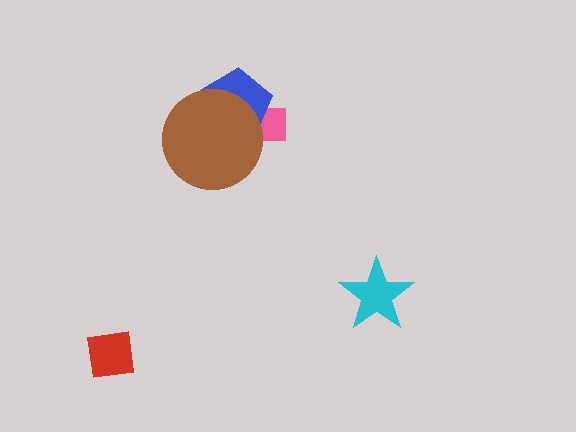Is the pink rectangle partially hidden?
Yes, it is partially covered by another shape.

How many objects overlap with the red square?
0 objects overlap with the red square.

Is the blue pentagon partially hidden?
Yes, it is partially covered by another shape.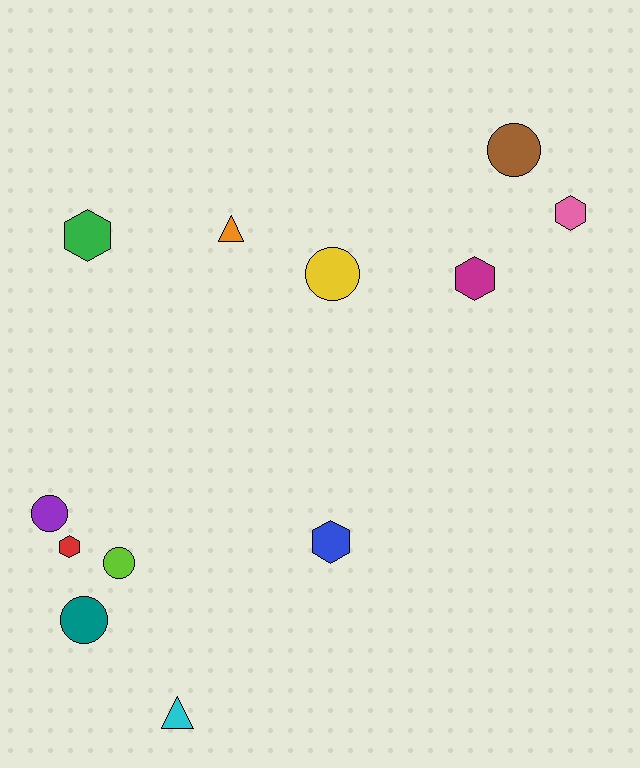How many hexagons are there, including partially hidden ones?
There are 5 hexagons.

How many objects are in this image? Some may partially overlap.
There are 12 objects.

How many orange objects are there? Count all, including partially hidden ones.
There is 1 orange object.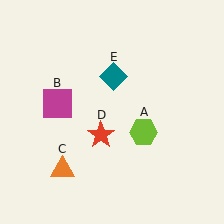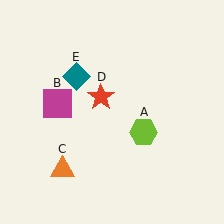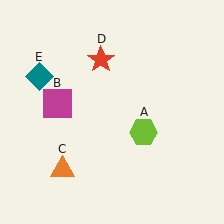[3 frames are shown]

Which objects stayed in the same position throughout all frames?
Lime hexagon (object A) and magenta square (object B) and orange triangle (object C) remained stationary.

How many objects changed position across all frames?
2 objects changed position: red star (object D), teal diamond (object E).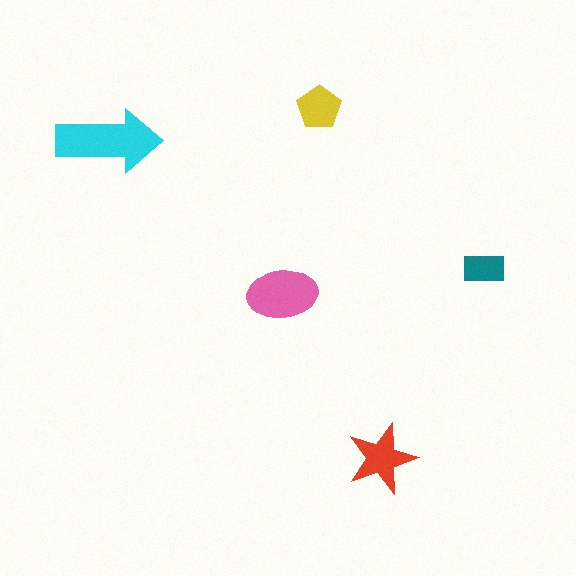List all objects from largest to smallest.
The cyan arrow, the pink ellipse, the red star, the yellow pentagon, the teal rectangle.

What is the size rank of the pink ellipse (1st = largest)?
2nd.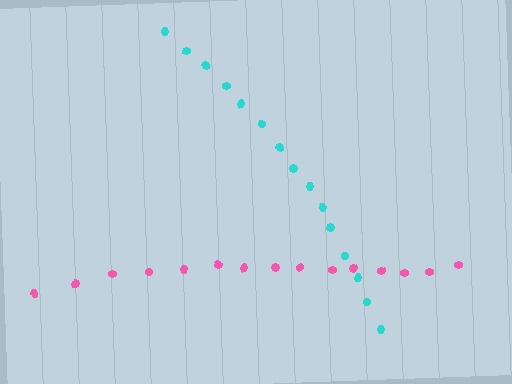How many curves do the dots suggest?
There are 2 distinct paths.